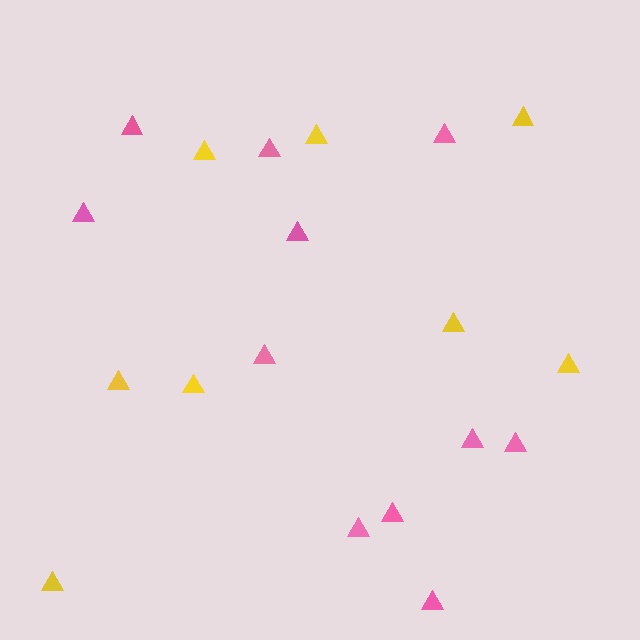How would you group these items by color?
There are 2 groups: one group of yellow triangles (8) and one group of pink triangles (11).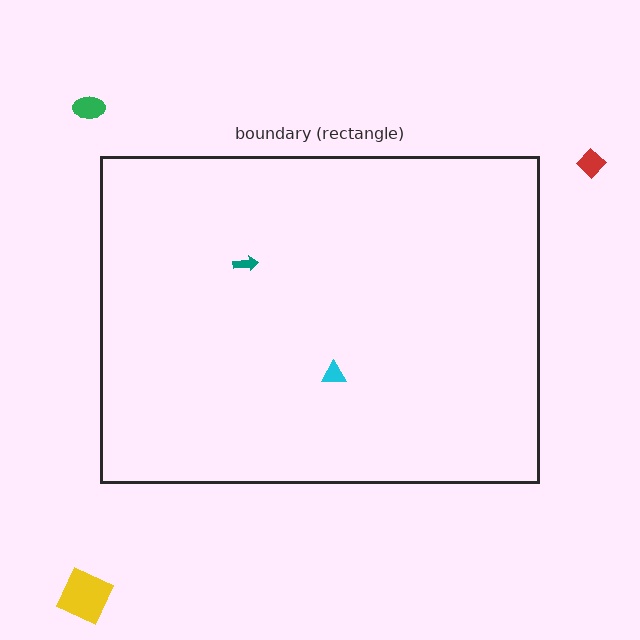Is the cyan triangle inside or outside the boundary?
Inside.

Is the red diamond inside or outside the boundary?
Outside.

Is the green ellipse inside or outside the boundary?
Outside.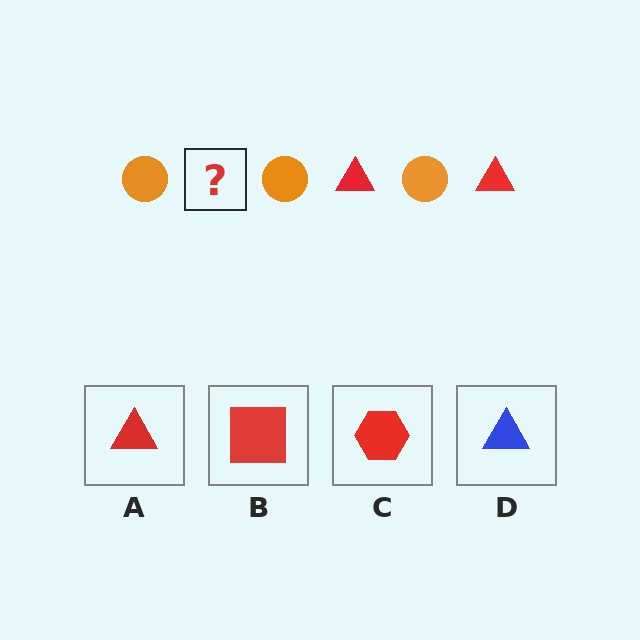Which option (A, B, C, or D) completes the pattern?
A.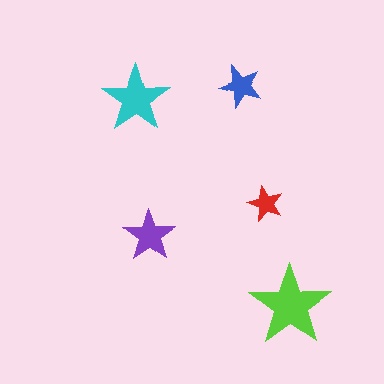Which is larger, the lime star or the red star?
The lime one.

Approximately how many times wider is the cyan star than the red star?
About 2 times wider.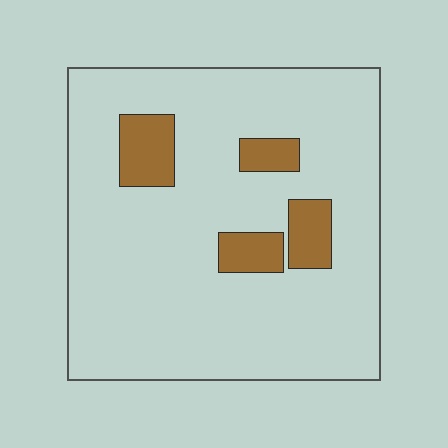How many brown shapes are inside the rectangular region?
4.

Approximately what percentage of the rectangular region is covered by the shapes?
Approximately 10%.